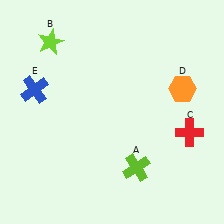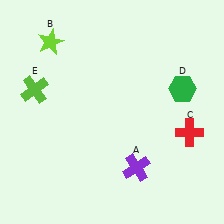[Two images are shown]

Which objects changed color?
A changed from lime to purple. D changed from orange to green. E changed from blue to lime.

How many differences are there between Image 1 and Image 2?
There are 3 differences between the two images.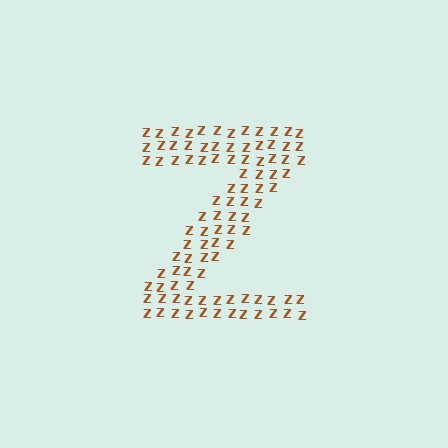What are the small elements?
The small elements are letter Z's.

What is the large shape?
The large shape is the letter Z.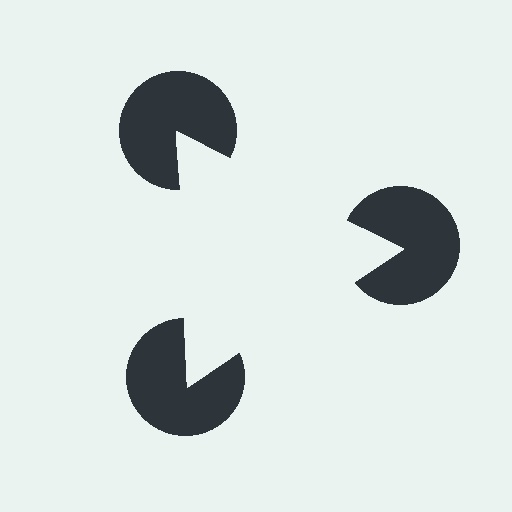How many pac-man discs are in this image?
There are 3 — one at each vertex of the illusory triangle.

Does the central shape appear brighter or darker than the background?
It typically appears slightly brighter than the background, even though no actual brightness change is drawn.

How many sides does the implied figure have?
3 sides.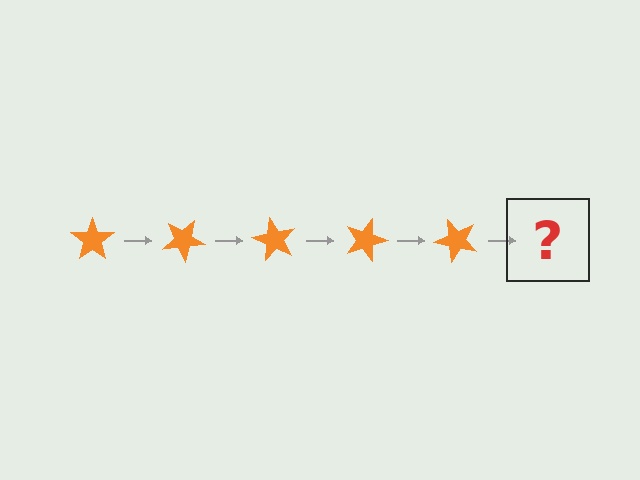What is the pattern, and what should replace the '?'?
The pattern is that the star rotates 30 degrees each step. The '?' should be an orange star rotated 150 degrees.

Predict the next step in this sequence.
The next step is an orange star rotated 150 degrees.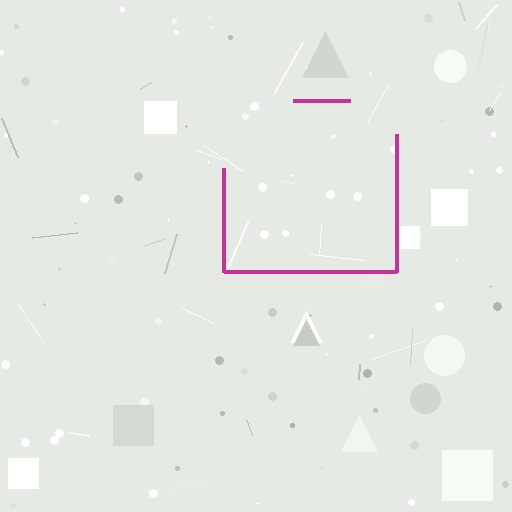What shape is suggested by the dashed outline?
The dashed outline suggests a square.